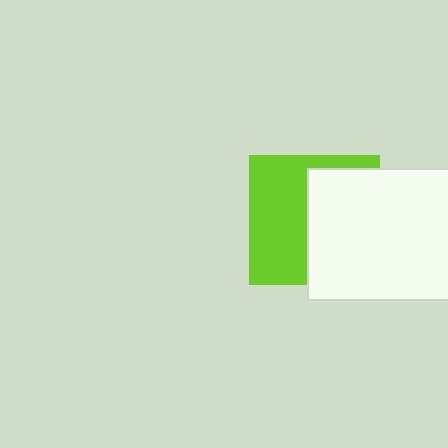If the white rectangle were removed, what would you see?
You would see the complete lime square.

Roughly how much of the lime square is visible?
About half of it is visible (roughly 50%).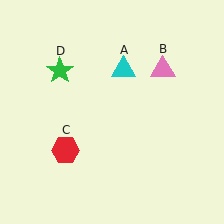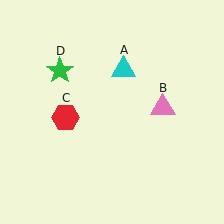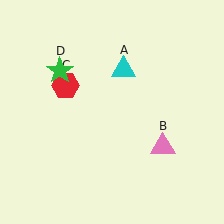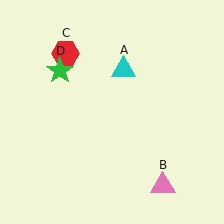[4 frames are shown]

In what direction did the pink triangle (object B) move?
The pink triangle (object B) moved down.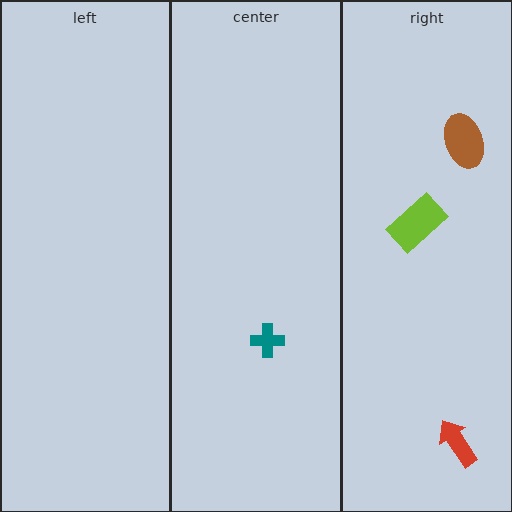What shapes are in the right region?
The lime rectangle, the brown ellipse, the red arrow.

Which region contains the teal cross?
The center region.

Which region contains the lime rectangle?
The right region.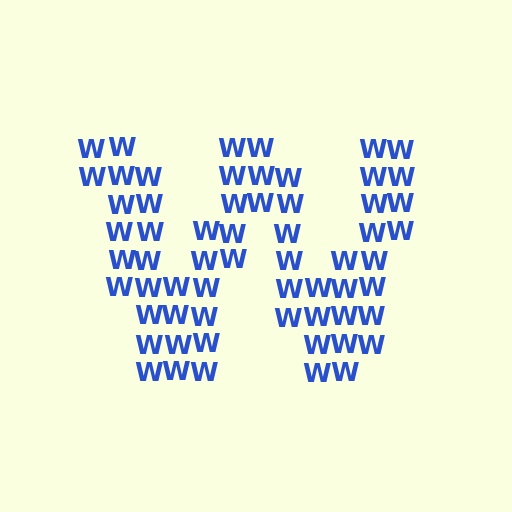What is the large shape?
The large shape is the letter W.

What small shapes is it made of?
It is made of small letter W's.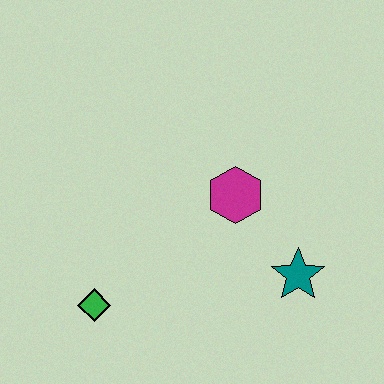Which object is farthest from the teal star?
The green diamond is farthest from the teal star.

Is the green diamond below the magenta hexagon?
Yes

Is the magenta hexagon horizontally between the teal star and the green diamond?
Yes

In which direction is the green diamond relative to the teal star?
The green diamond is to the left of the teal star.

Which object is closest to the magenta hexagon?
The teal star is closest to the magenta hexagon.